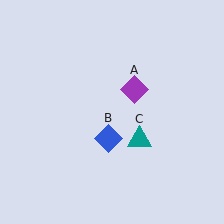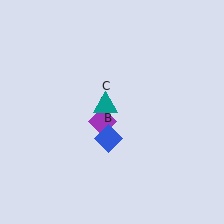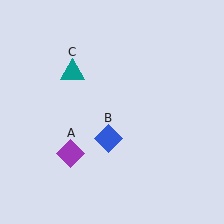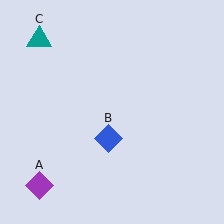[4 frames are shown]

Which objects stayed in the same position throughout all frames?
Blue diamond (object B) remained stationary.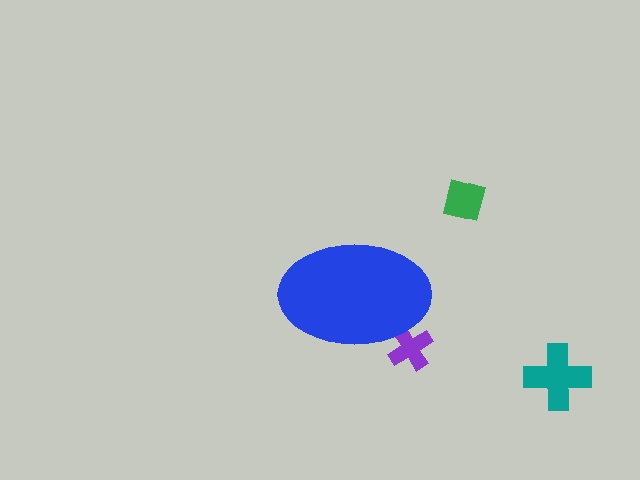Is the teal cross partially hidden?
No, the teal cross is fully visible.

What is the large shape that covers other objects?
A blue ellipse.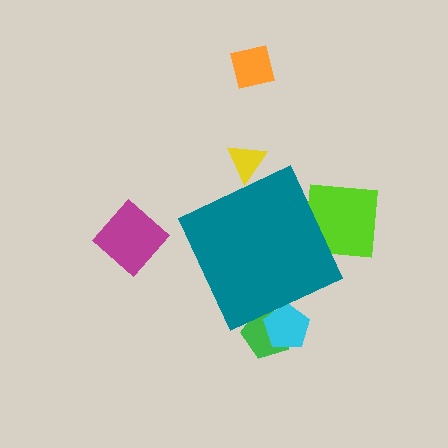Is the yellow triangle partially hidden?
Yes, the yellow triangle is partially hidden behind the teal diamond.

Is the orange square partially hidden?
No, the orange square is fully visible.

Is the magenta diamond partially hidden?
No, the magenta diamond is fully visible.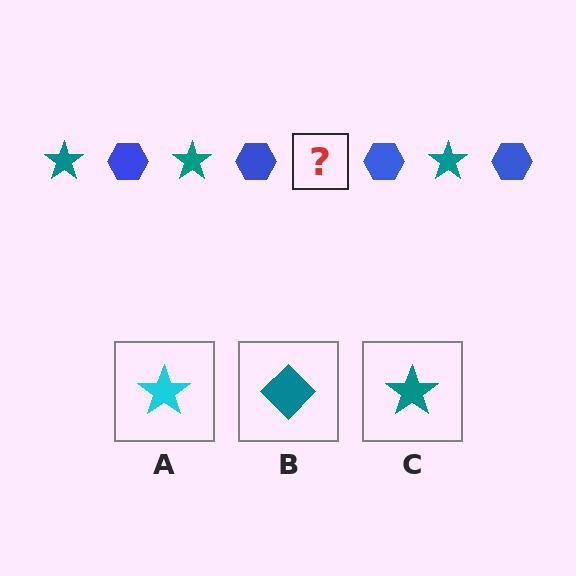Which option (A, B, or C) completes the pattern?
C.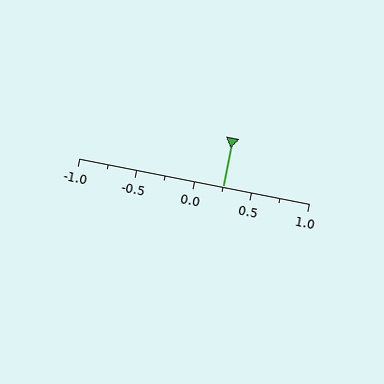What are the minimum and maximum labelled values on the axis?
The axis runs from -1.0 to 1.0.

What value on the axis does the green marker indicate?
The marker indicates approximately 0.25.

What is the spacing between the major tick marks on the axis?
The major ticks are spaced 0.5 apart.